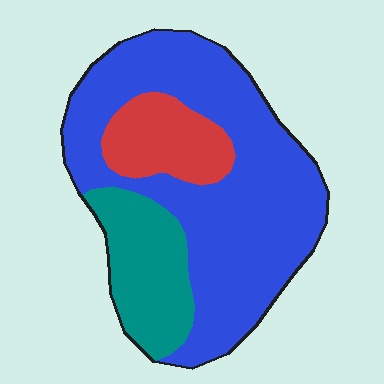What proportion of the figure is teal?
Teal covers 20% of the figure.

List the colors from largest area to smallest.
From largest to smallest: blue, teal, red.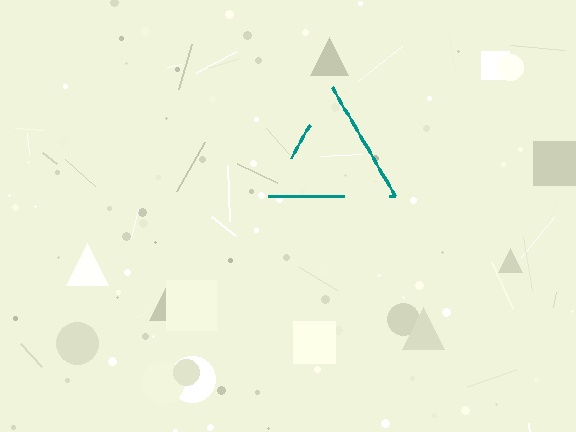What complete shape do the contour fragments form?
The contour fragments form a triangle.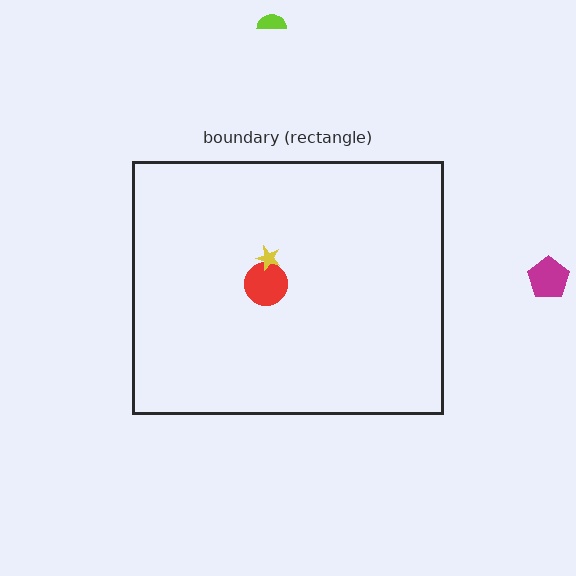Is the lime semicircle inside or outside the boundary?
Outside.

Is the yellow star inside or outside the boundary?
Inside.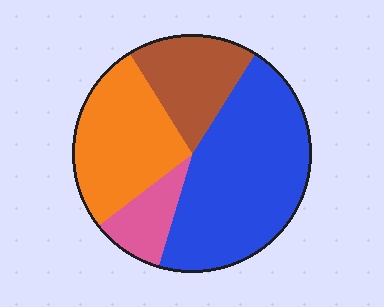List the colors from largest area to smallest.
From largest to smallest: blue, orange, brown, pink.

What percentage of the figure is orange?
Orange takes up about one quarter (1/4) of the figure.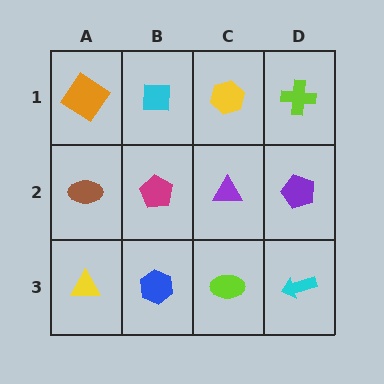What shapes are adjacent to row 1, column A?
A brown ellipse (row 2, column A), a cyan square (row 1, column B).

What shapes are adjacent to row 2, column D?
A lime cross (row 1, column D), a cyan arrow (row 3, column D), a purple triangle (row 2, column C).